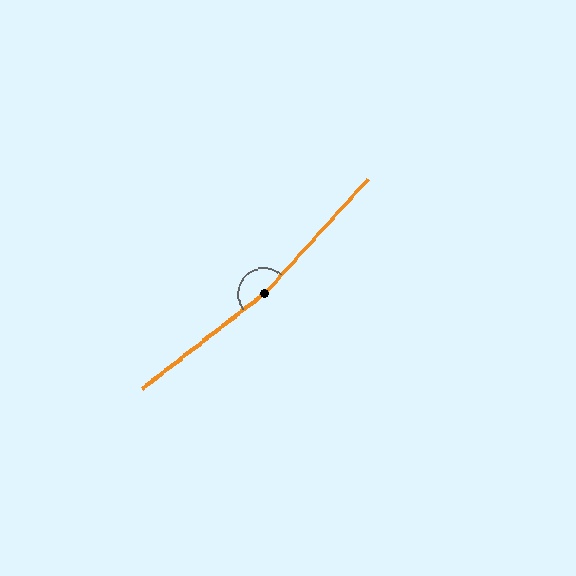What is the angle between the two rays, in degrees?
Approximately 170 degrees.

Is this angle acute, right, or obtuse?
It is obtuse.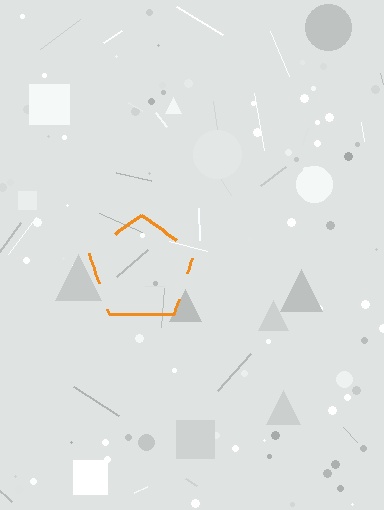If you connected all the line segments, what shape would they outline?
They would outline a pentagon.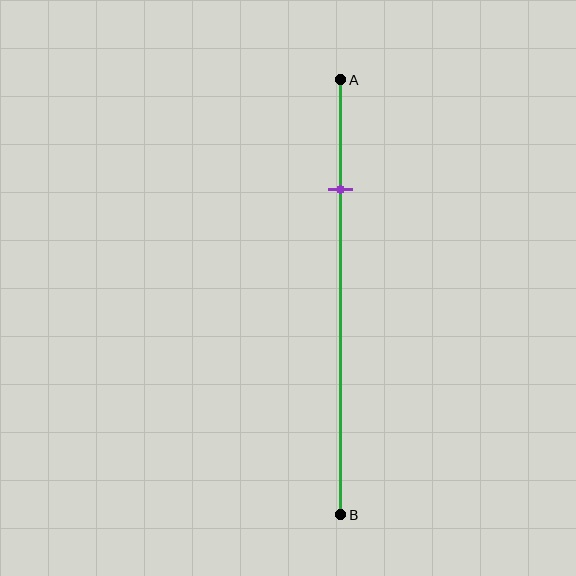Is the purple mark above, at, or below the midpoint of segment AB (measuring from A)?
The purple mark is above the midpoint of segment AB.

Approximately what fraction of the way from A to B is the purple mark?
The purple mark is approximately 25% of the way from A to B.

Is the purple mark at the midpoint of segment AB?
No, the mark is at about 25% from A, not at the 50% midpoint.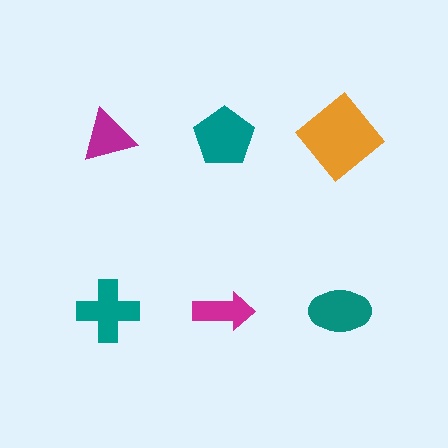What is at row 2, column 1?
A teal cross.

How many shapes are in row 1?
3 shapes.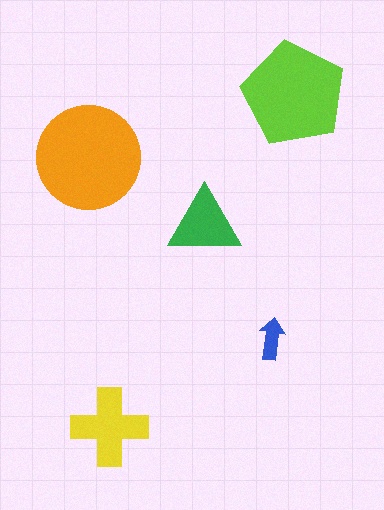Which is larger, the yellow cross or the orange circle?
The orange circle.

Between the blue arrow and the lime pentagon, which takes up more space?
The lime pentagon.